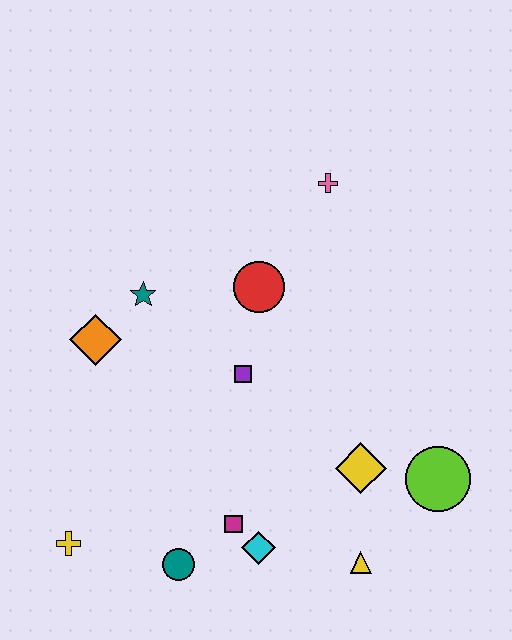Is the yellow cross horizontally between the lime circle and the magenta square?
No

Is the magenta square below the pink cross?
Yes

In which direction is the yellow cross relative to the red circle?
The yellow cross is below the red circle.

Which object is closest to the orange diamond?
The teal star is closest to the orange diamond.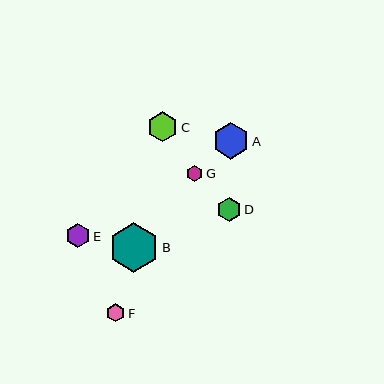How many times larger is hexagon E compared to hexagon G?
Hexagon E is approximately 1.5 times the size of hexagon G.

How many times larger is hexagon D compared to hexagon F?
Hexagon D is approximately 1.4 times the size of hexagon F.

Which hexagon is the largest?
Hexagon B is the largest with a size of approximately 49 pixels.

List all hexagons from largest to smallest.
From largest to smallest: B, A, C, D, E, F, G.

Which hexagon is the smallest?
Hexagon G is the smallest with a size of approximately 16 pixels.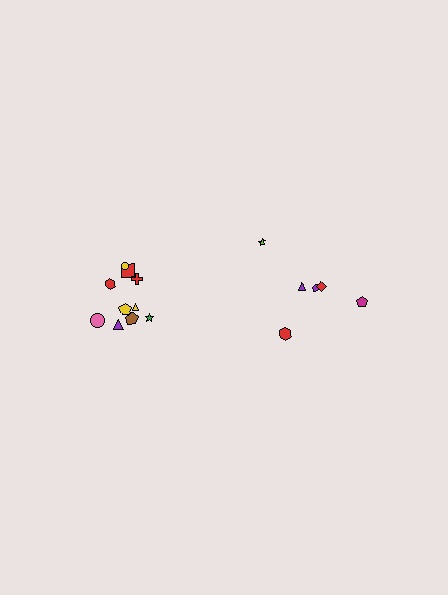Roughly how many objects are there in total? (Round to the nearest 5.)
Roughly 15 objects in total.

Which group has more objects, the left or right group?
The left group.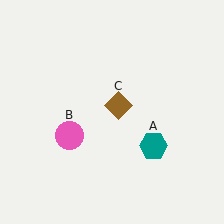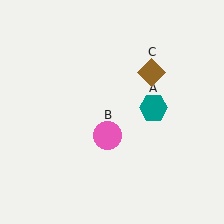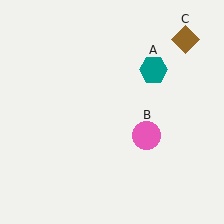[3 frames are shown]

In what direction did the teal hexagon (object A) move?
The teal hexagon (object A) moved up.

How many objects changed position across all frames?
3 objects changed position: teal hexagon (object A), pink circle (object B), brown diamond (object C).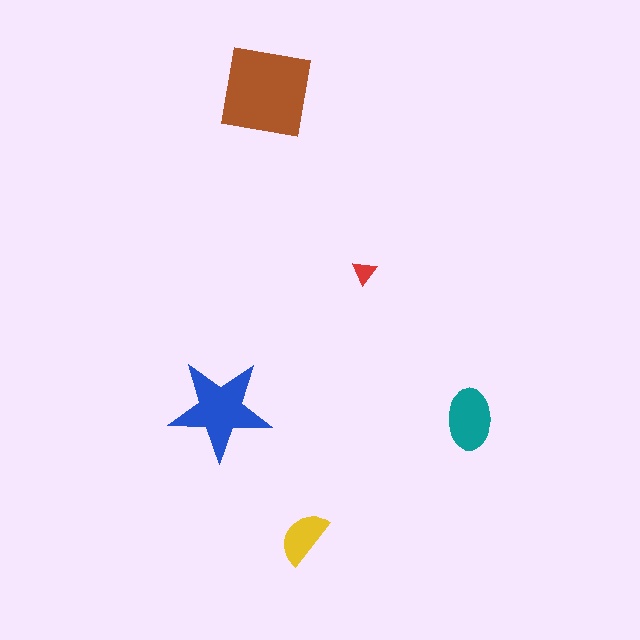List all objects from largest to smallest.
The brown square, the blue star, the teal ellipse, the yellow semicircle, the red triangle.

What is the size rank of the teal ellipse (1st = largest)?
3rd.